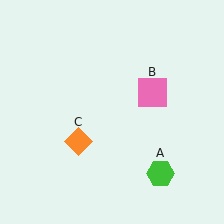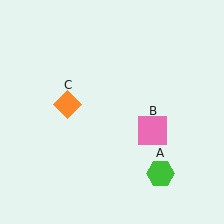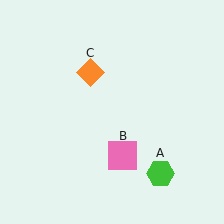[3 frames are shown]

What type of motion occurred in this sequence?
The pink square (object B), orange diamond (object C) rotated clockwise around the center of the scene.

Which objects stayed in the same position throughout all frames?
Green hexagon (object A) remained stationary.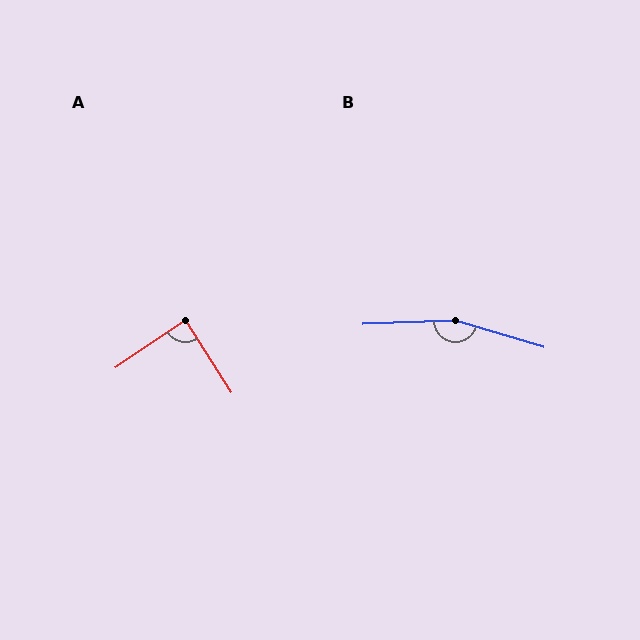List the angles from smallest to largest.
A (88°), B (161°).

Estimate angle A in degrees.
Approximately 88 degrees.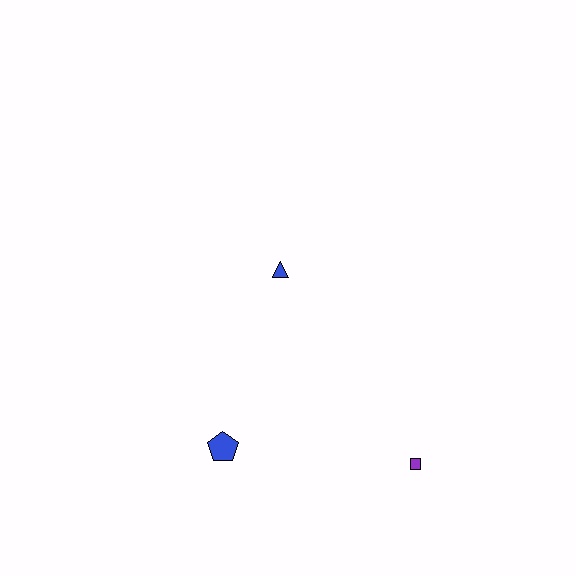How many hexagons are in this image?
There are no hexagons.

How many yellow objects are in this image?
There are no yellow objects.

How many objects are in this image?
There are 3 objects.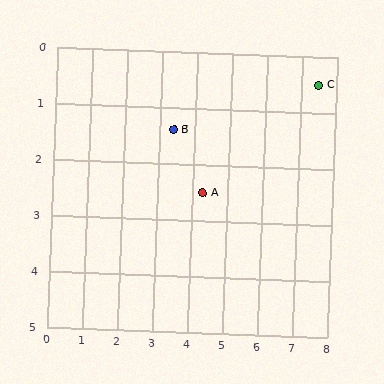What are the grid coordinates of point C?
Point C is at approximately (7.5, 0.5).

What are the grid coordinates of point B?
Point B is at approximately (3.4, 1.4).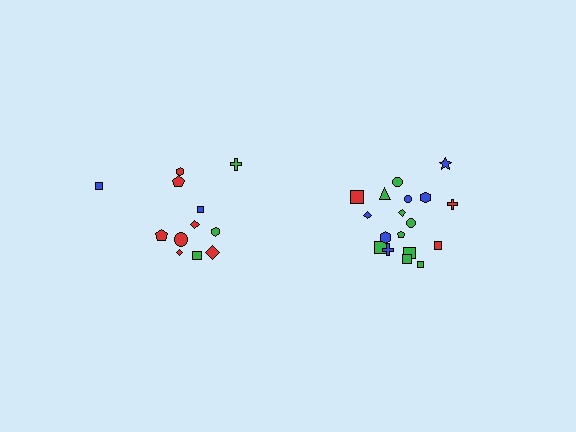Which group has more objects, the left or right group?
The right group.